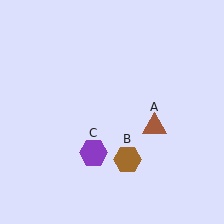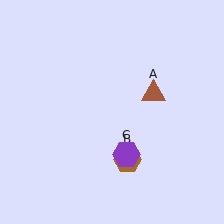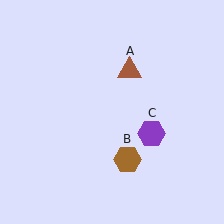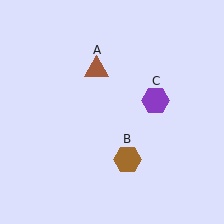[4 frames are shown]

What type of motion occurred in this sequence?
The brown triangle (object A), purple hexagon (object C) rotated counterclockwise around the center of the scene.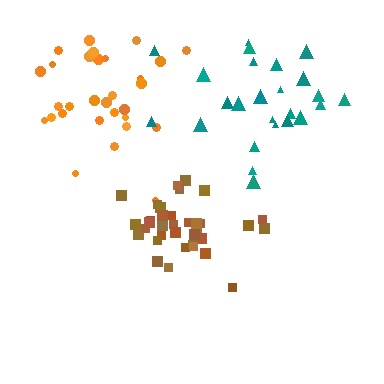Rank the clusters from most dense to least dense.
brown, orange, teal.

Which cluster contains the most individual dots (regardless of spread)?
Brown (35).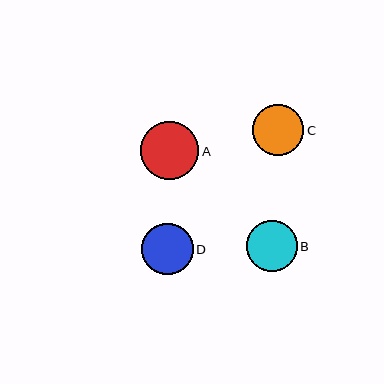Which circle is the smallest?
Circle B is the smallest with a size of approximately 51 pixels.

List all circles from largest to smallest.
From largest to smallest: A, D, C, B.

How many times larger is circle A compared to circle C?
Circle A is approximately 1.1 times the size of circle C.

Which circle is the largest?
Circle A is the largest with a size of approximately 58 pixels.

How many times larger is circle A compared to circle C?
Circle A is approximately 1.1 times the size of circle C.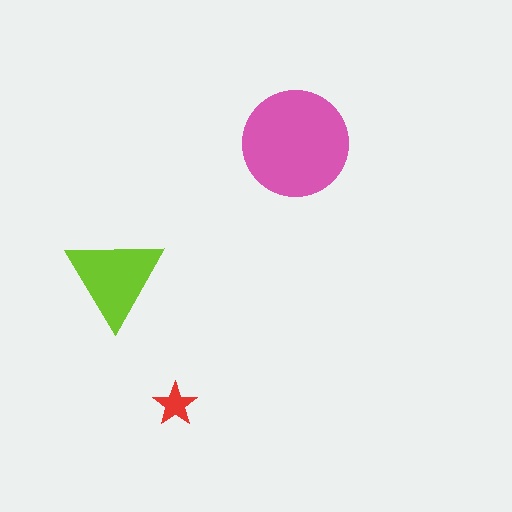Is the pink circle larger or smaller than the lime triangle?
Larger.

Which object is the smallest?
The red star.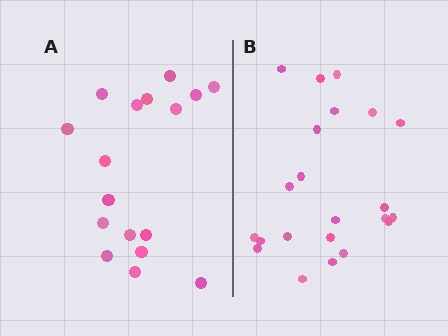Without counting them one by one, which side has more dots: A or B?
Region B (the right region) has more dots.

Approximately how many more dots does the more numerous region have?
Region B has about 5 more dots than region A.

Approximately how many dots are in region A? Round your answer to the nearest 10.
About 20 dots. (The exact count is 17, which rounds to 20.)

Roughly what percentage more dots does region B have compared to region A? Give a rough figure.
About 30% more.